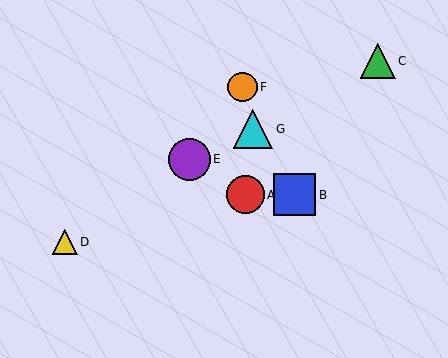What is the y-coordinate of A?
Object A is at y≈195.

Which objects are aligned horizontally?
Objects A, B are aligned horizontally.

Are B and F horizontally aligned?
No, B is at y≈195 and F is at y≈87.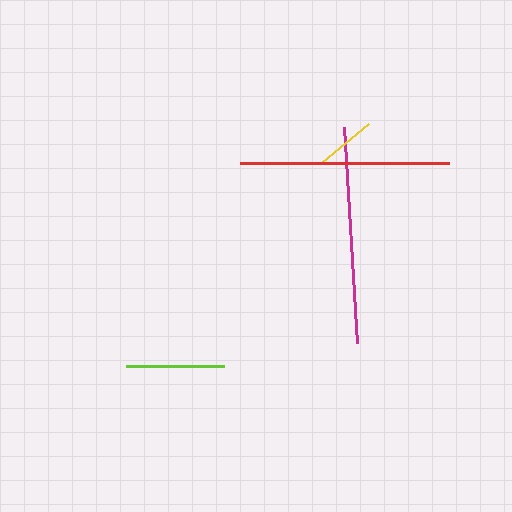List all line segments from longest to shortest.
From longest to shortest: magenta, red, lime, yellow.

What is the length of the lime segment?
The lime segment is approximately 98 pixels long.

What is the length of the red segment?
The red segment is approximately 209 pixels long.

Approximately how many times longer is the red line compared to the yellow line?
The red line is approximately 3.4 times the length of the yellow line.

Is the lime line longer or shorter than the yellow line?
The lime line is longer than the yellow line.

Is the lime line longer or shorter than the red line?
The red line is longer than the lime line.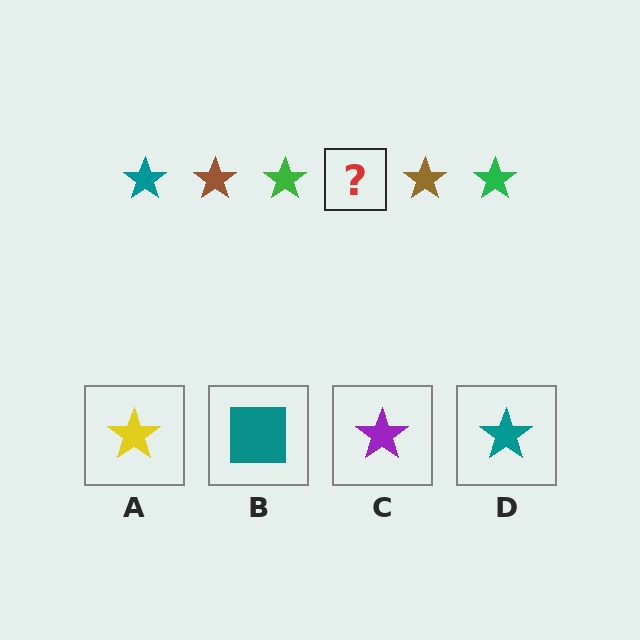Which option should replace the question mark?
Option D.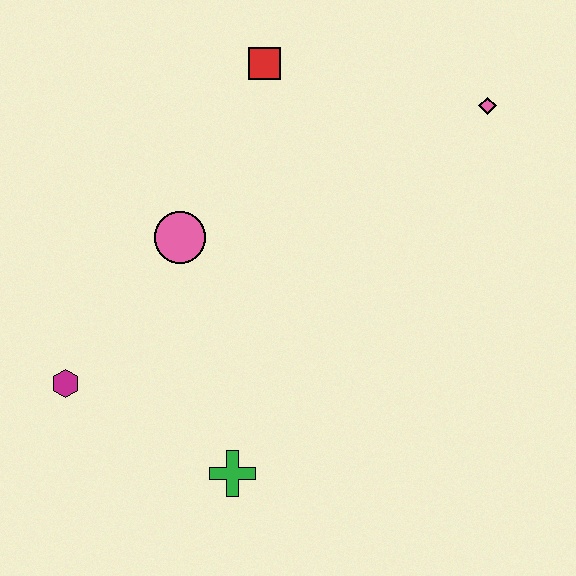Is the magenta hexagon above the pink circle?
No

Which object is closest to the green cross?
The magenta hexagon is closest to the green cross.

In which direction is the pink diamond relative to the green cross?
The pink diamond is above the green cross.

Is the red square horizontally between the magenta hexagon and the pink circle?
No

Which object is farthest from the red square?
The green cross is farthest from the red square.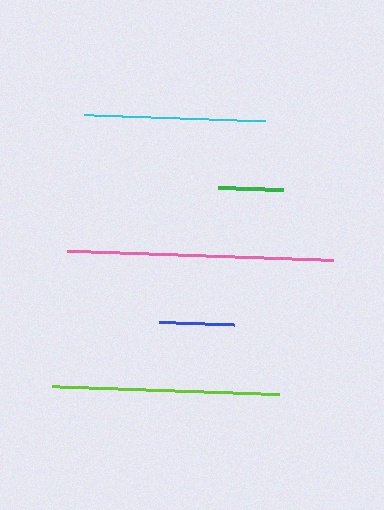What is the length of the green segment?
The green segment is approximately 66 pixels long.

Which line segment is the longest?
The pink line is the longest at approximately 266 pixels.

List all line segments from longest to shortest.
From longest to shortest: pink, lime, cyan, blue, green.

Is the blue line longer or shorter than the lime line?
The lime line is longer than the blue line.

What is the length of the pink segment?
The pink segment is approximately 266 pixels long.